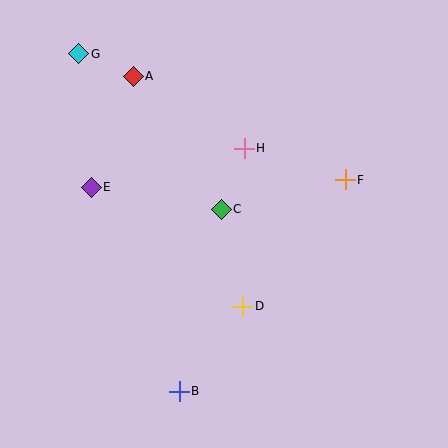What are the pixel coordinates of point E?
Point E is at (91, 187).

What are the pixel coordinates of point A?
Point A is at (133, 76).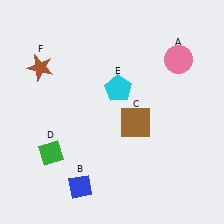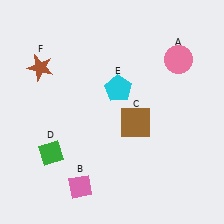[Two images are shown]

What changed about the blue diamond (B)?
In Image 1, B is blue. In Image 2, it changed to pink.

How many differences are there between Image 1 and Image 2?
There is 1 difference between the two images.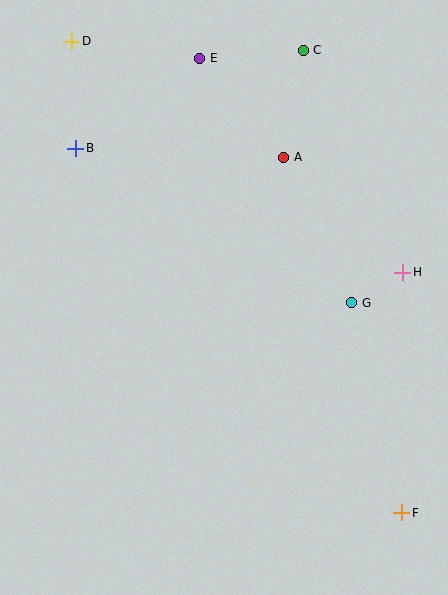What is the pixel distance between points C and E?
The distance between C and E is 104 pixels.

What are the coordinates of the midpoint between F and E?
The midpoint between F and E is at (301, 286).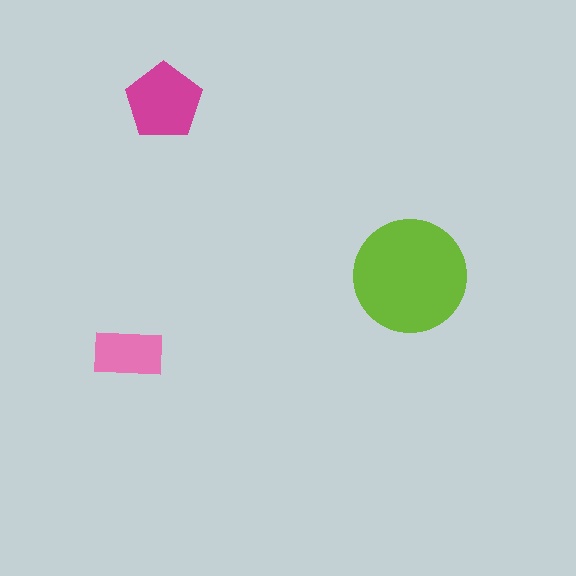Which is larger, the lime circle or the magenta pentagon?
The lime circle.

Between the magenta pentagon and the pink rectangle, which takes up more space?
The magenta pentagon.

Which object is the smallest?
The pink rectangle.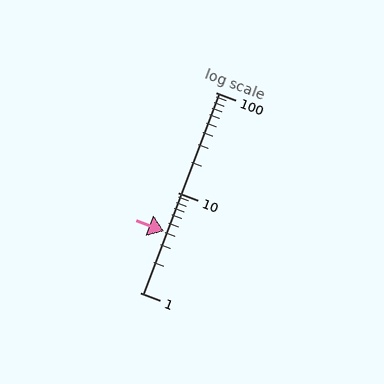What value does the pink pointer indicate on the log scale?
The pointer indicates approximately 4.1.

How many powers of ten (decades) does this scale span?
The scale spans 2 decades, from 1 to 100.